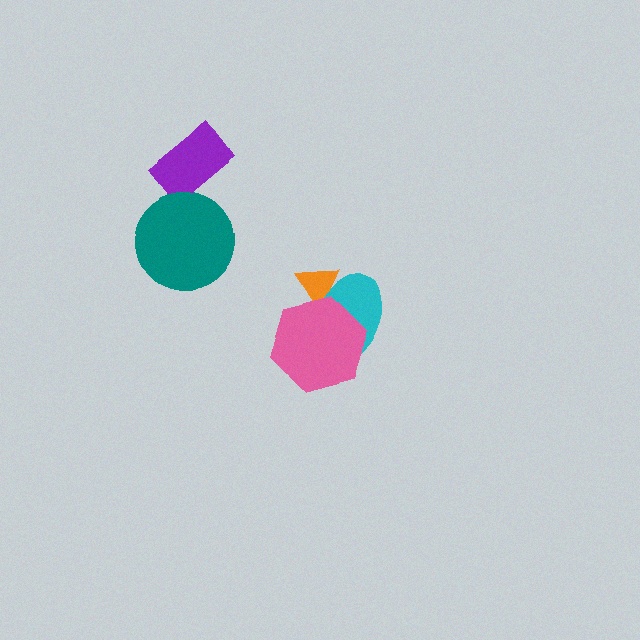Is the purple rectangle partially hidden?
Yes, it is partially covered by another shape.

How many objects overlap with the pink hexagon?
2 objects overlap with the pink hexagon.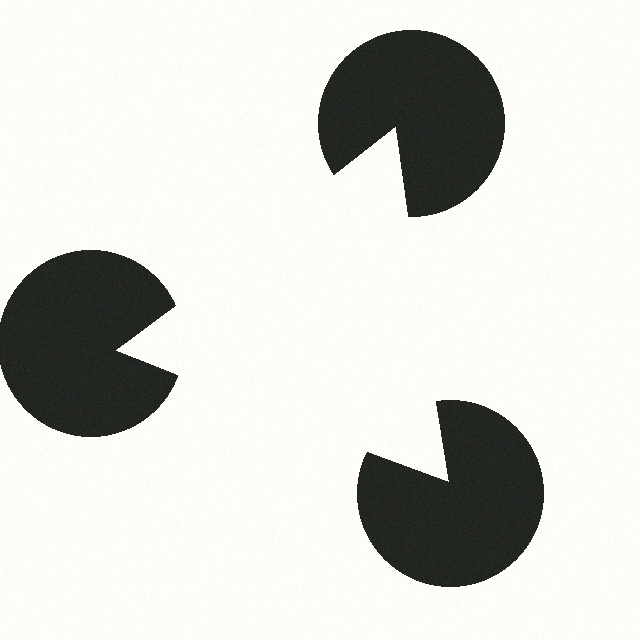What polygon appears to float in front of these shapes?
An illusory triangle — its edges are inferred from the aligned wedge cuts in the pac-man discs, not physically drawn.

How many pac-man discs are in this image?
There are 3 — one at each vertex of the illusory triangle.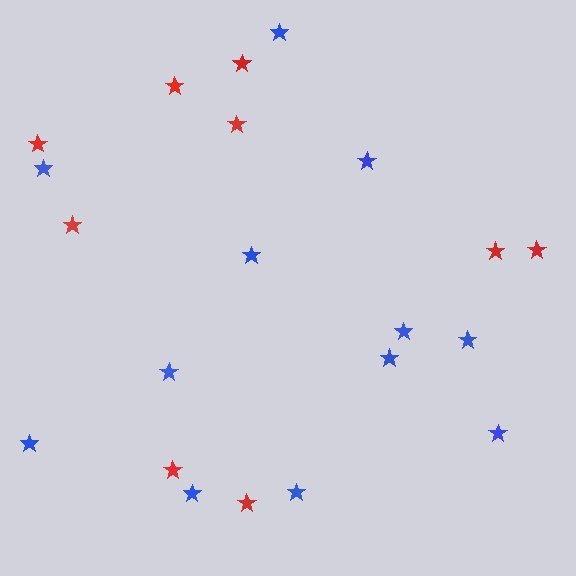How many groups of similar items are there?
There are 2 groups: one group of red stars (9) and one group of blue stars (12).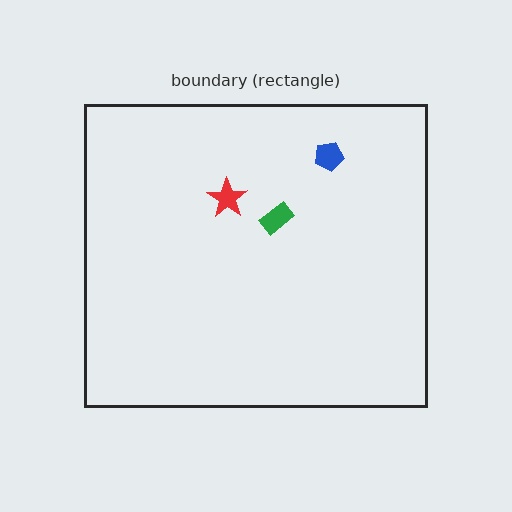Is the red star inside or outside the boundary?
Inside.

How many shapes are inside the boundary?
3 inside, 0 outside.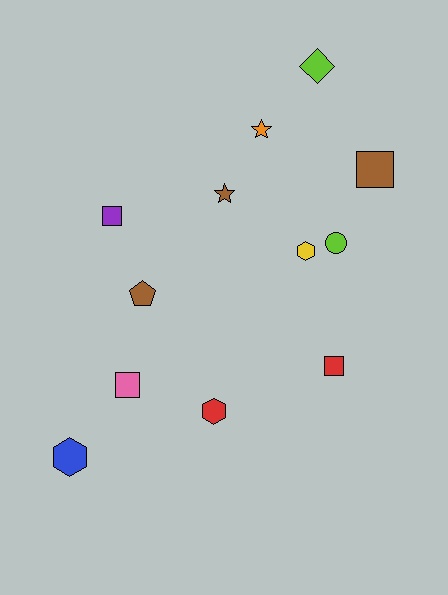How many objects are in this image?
There are 12 objects.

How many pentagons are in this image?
There is 1 pentagon.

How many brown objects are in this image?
There are 3 brown objects.